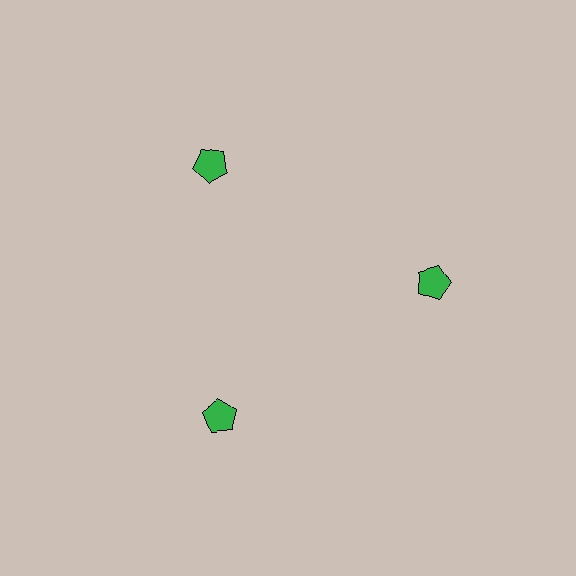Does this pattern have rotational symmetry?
Yes, this pattern has 3-fold rotational symmetry. It looks the same after rotating 120 degrees around the center.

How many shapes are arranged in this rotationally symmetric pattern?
There are 3 shapes, arranged in 3 groups of 1.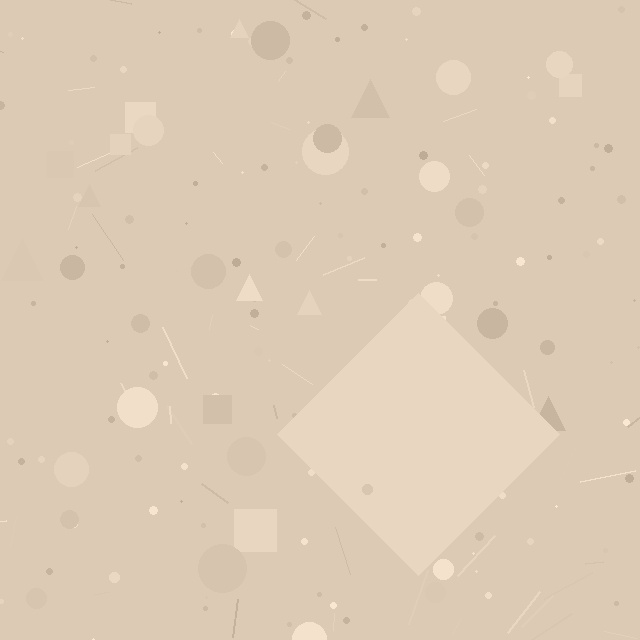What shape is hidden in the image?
A diamond is hidden in the image.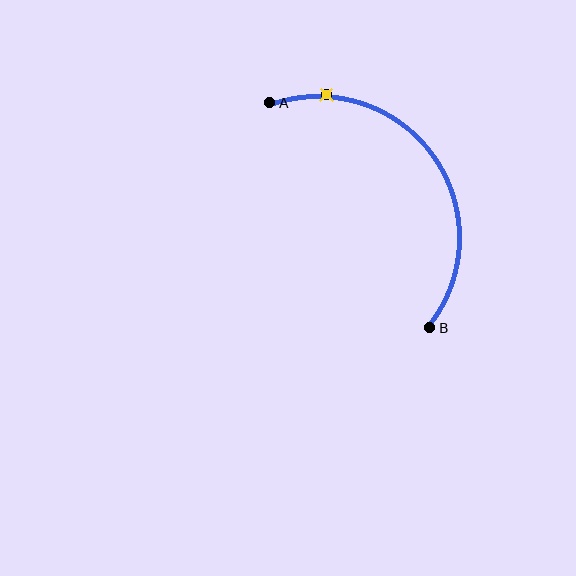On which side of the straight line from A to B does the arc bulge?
The arc bulges above and to the right of the straight line connecting A and B.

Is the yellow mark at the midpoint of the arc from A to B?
No. The yellow mark lies on the arc but is closer to endpoint A. The arc midpoint would be at the point on the curve equidistant along the arc from both A and B.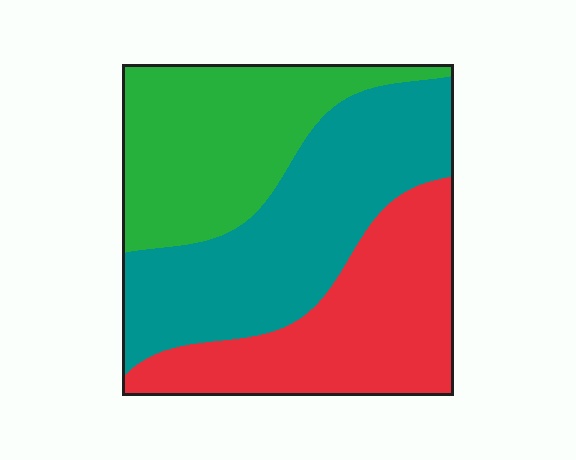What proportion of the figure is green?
Green covers roughly 30% of the figure.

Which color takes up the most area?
Teal, at roughly 40%.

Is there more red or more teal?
Teal.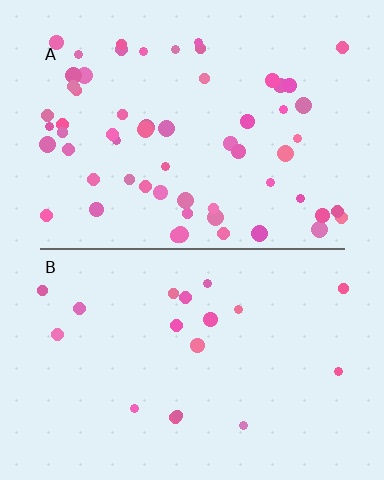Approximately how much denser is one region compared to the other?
Approximately 3.3× — region A over region B.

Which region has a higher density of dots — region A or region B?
A (the top).